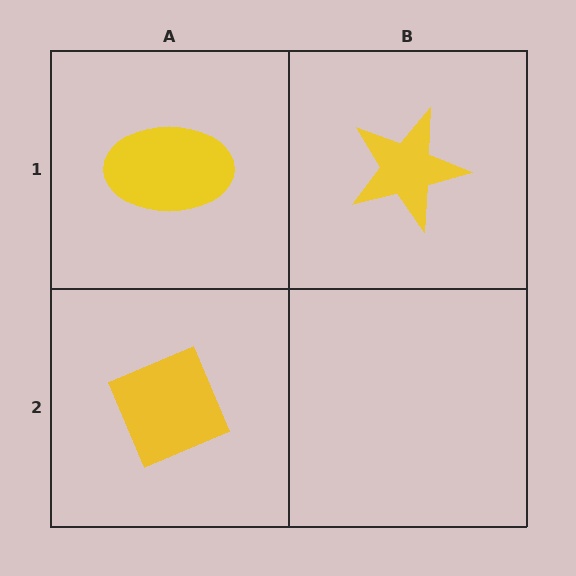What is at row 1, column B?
A yellow star.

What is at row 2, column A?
A yellow diamond.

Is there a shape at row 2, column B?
No, that cell is empty.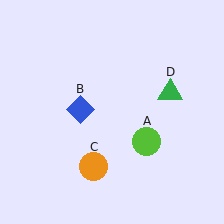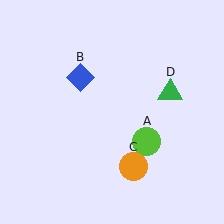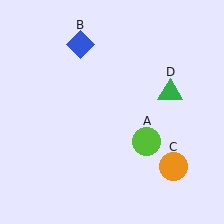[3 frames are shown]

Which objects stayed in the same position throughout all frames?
Lime circle (object A) and green triangle (object D) remained stationary.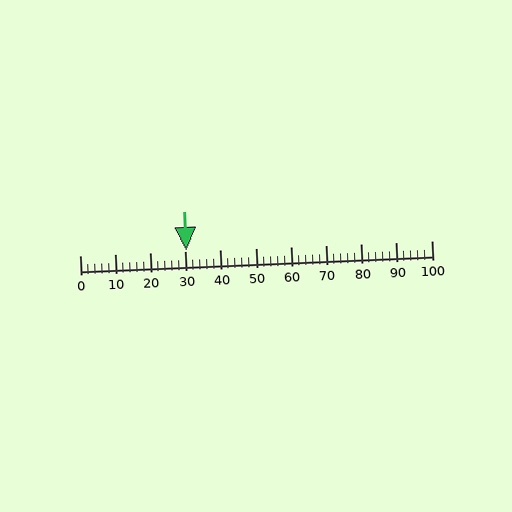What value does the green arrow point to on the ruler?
The green arrow points to approximately 30.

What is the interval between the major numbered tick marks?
The major tick marks are spaced 10 units apart.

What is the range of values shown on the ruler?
The ruler shows values from 0 to 100.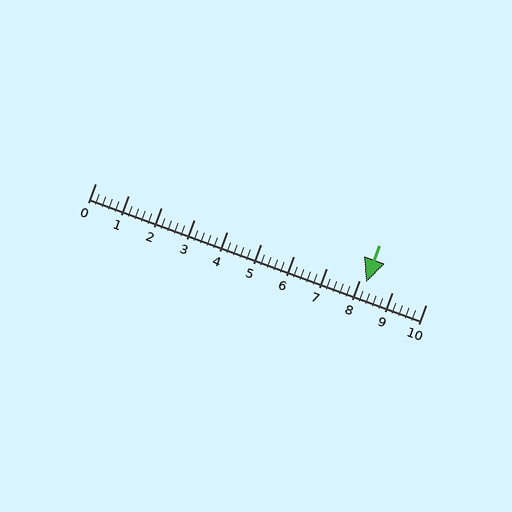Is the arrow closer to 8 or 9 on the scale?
The arrow is closer to 8.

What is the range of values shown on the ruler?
The ruler shows values from 0 to 10.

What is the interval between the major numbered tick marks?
The major tick marks are spaced 1 units apart.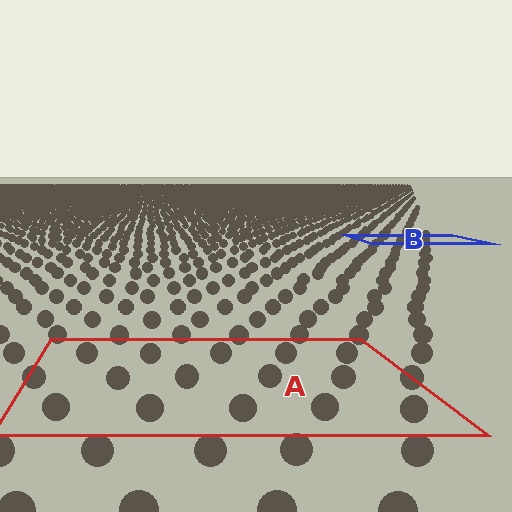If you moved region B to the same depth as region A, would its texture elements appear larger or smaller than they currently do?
They would appear larger. At a closer depth, the same texture elements are projected at a bigger on-screen size.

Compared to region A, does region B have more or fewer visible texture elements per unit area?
Region B has more texture elements per unit area — they are packed more densely because it is farther away.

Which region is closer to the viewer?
Region A is closer. The texture elements there are larger and more spread out.